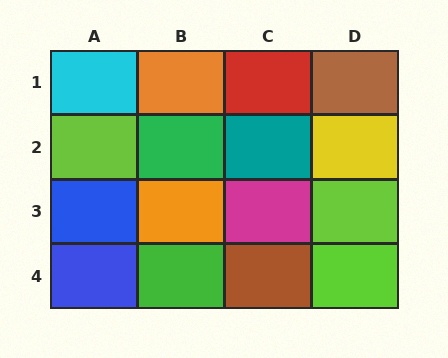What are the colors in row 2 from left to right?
Lime, green, teal, yellow.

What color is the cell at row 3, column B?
Orange.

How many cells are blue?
2 cells are blue.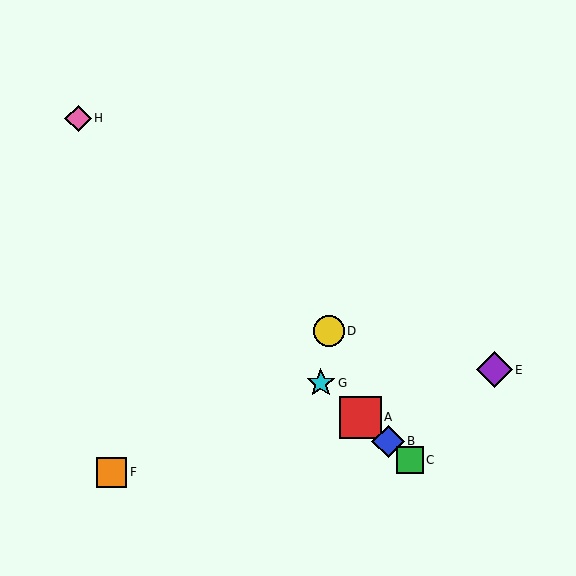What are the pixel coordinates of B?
Object B is at (388, 441).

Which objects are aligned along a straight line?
Objects A, B, C, G are aligned along a straight line.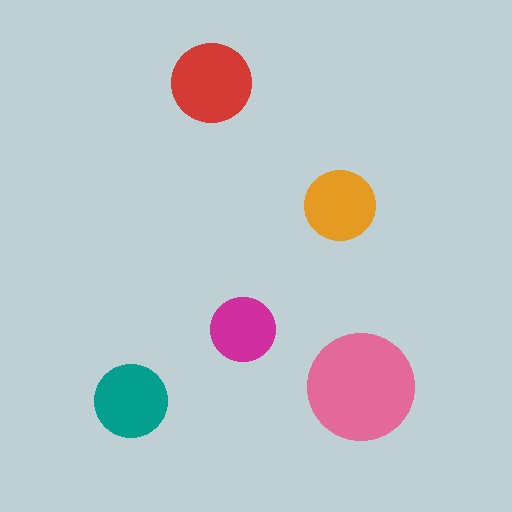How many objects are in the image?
There are 5 objects in the image.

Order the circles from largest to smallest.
the pink one, the red one, the teal one, the orange one, the magenta one.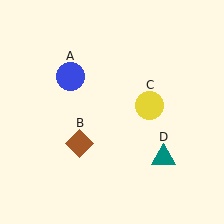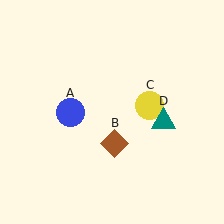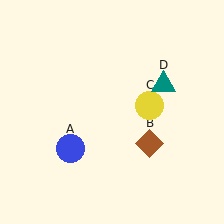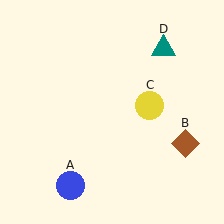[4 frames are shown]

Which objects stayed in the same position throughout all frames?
Yellow circle (object C) remained stationary.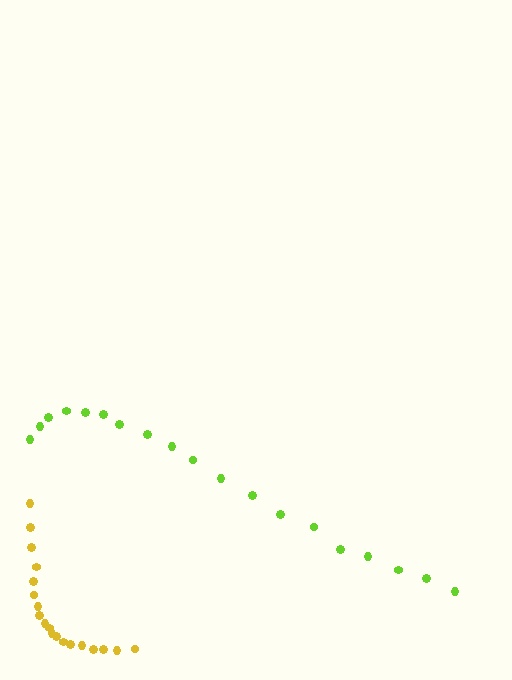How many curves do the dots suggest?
There are 2 distinct paths.